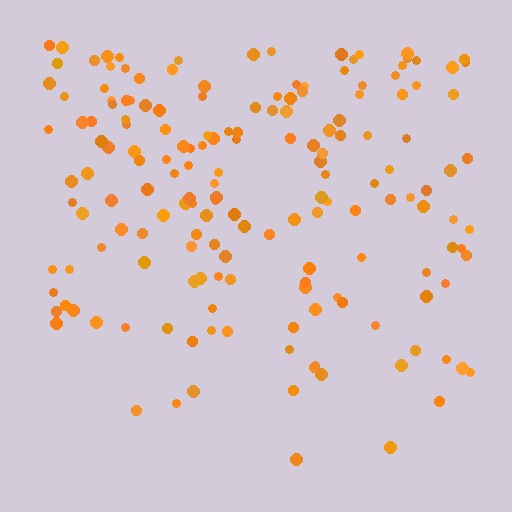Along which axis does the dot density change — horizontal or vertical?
Vertical.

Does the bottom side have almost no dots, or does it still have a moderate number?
Still a moderate number, just noticeably fewer than the top.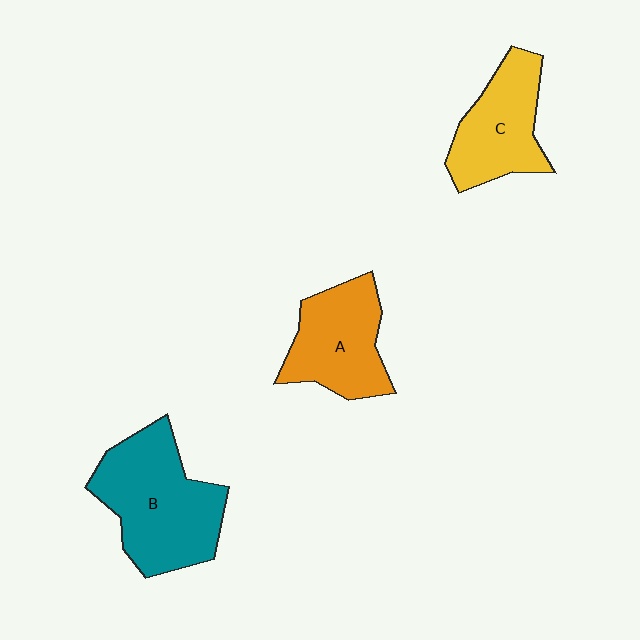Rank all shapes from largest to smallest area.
From largest to smallest: B (teal), A (orange), C (yellow).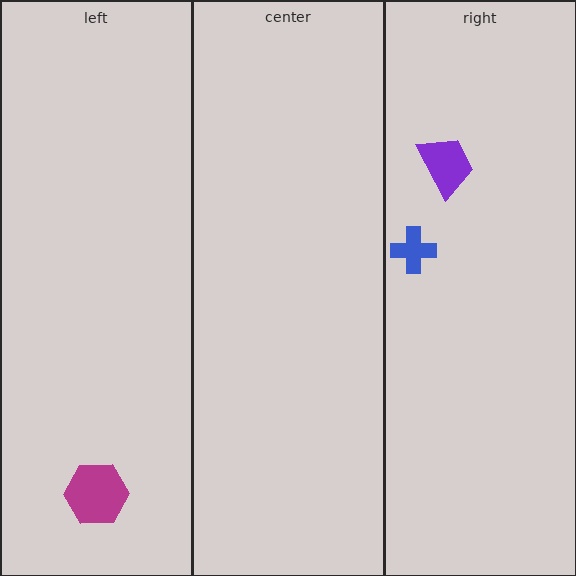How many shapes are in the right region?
2.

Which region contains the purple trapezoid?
The right region.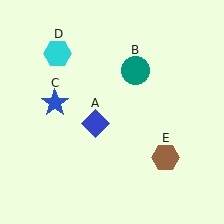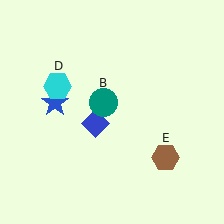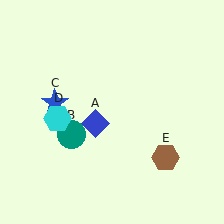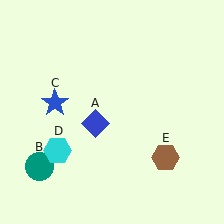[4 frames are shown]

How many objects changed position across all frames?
2 objects changed position: teal circle (object B), cyan hexagon (object D).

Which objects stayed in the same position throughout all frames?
Blue diamond (object A) and blue star (object C) and brown hexagon (object E) remained stationary.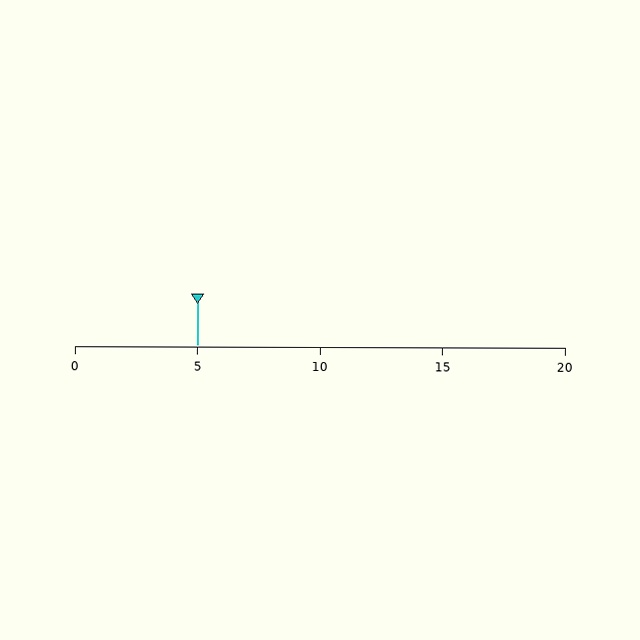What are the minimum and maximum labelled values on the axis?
The axis runs from 0 to 20.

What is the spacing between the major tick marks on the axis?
The major ticks are spaced 5 apart.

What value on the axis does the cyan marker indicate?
The marker indicates approximately 5.